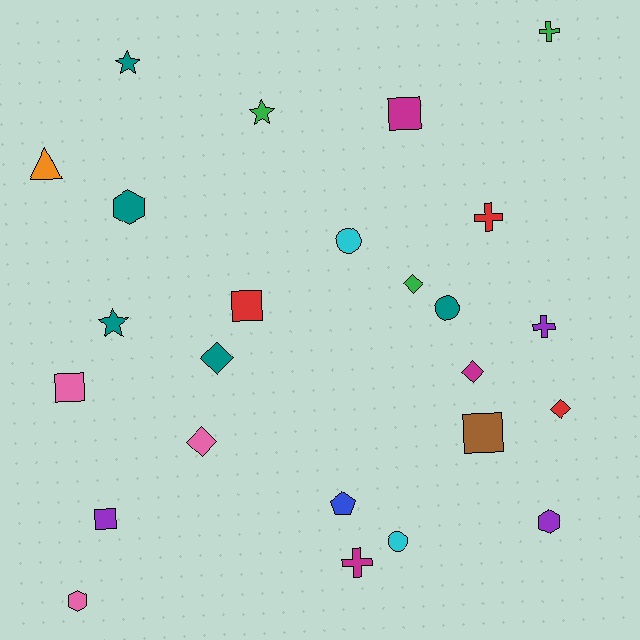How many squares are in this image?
There are 5 squares.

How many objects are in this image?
There are 25 objects.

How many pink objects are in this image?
There are 3 pink objects.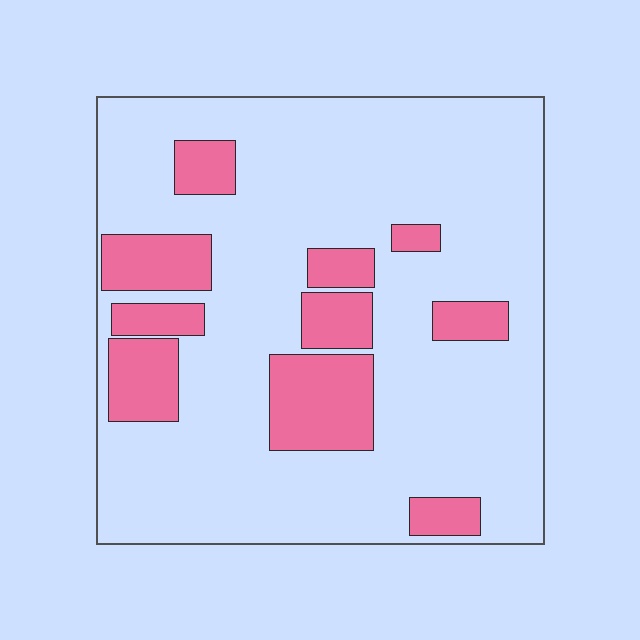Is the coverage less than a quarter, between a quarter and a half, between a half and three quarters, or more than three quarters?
Less than a quarter.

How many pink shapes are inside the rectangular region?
10.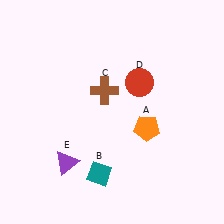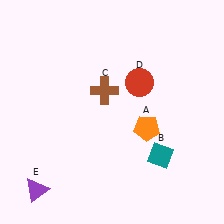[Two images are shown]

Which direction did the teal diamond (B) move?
The teal diamond (B) moved right.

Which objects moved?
The objects that moved are: the teal diamond (B), the purple triangle (E).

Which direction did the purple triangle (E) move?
The purple triangle (E) moved left.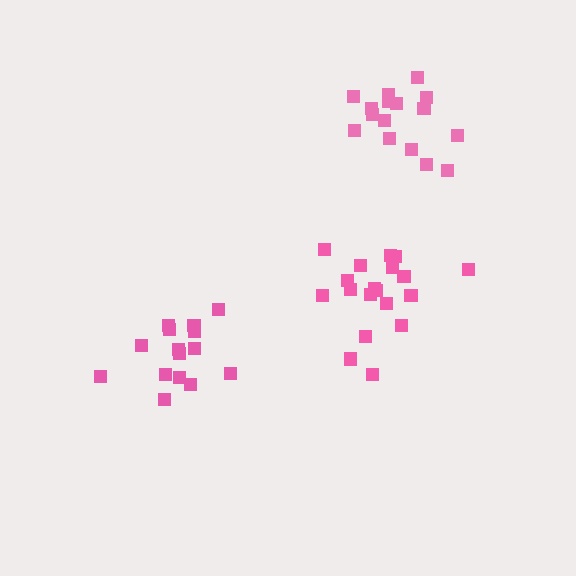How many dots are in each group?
Group 1: 15 dots, Group 2: 19 dots, Group 3: 16 dots (50 total).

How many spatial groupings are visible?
There are 3 spatial groupings.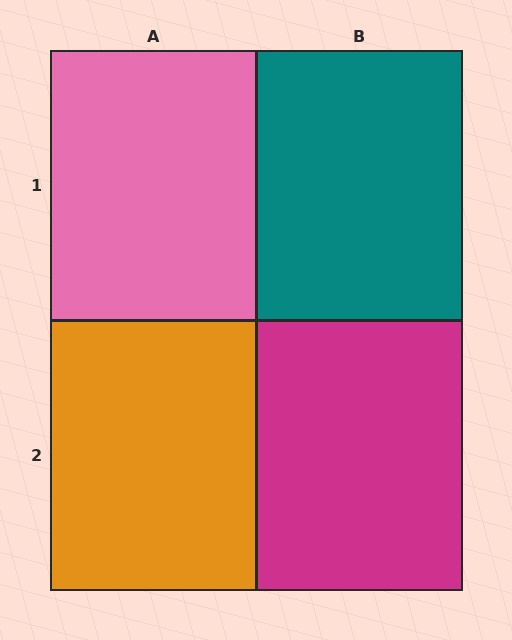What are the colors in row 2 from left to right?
Orange, magenta.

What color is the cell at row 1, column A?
Pink.